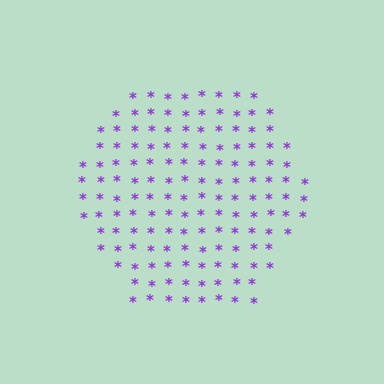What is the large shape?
The large shape is a hexagon.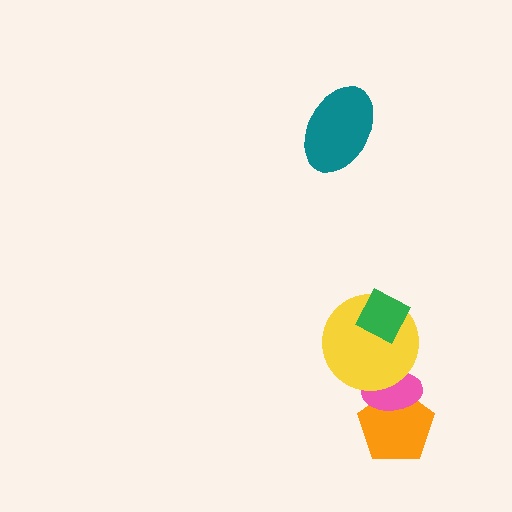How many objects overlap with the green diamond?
1 object overlaps with the green diamond.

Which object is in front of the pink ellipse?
The yellow circle is in front of the pink ellipse.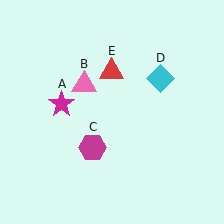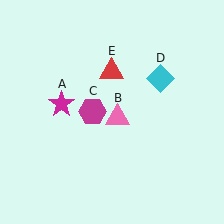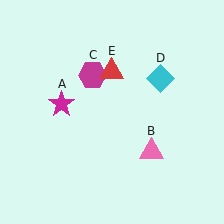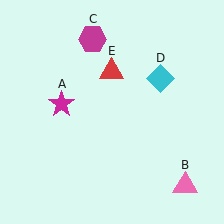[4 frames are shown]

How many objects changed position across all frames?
2 objects changed position: pink triangle (object B), magenta hexagon (object C).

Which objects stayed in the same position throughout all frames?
Magenta star (object A) and cyan diamond (object D) and red triangle (object E) remained stationary.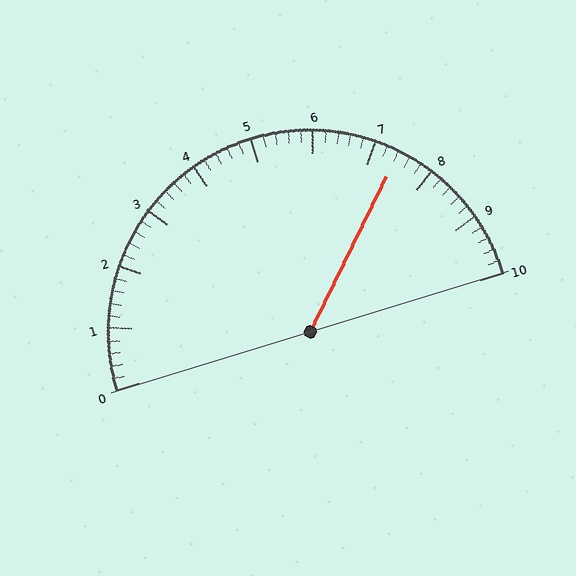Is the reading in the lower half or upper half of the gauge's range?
The reading is in the upper half of the range (0 to 10).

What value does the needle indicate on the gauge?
The needle indicates approximately 7.4.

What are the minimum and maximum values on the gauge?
The gauge ranges from 0 to 10.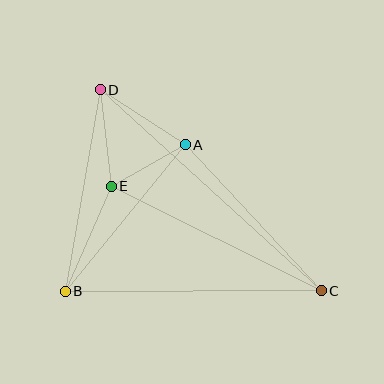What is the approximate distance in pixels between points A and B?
The distance between A and B is approximately 190 pixels.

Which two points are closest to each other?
Points A and E are closest to each other.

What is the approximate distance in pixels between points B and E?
The distance between B and E is approximately 115 pixels.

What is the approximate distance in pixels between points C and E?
The distance between C and E is approximately 234 pixels.